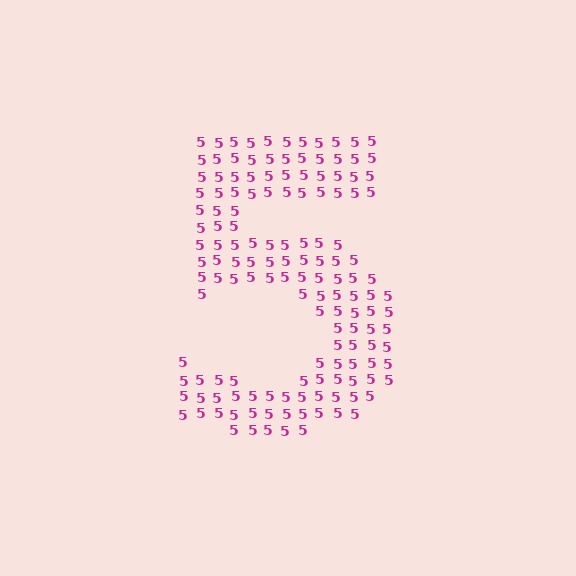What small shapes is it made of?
It is made of small digit 5's.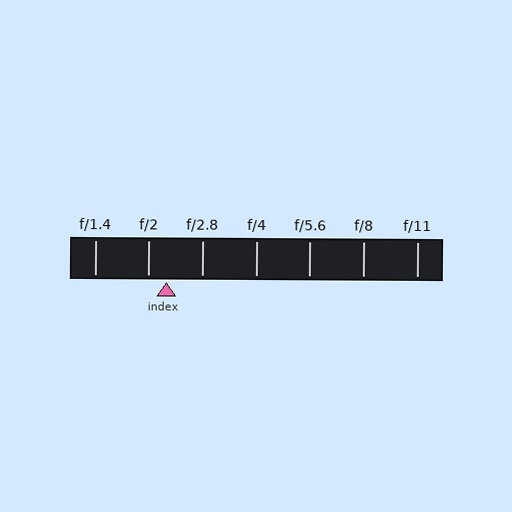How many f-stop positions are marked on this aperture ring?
There are 7 f-stop positions marked.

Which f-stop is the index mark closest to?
The index mark is closest to f/2.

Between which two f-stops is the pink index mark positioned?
The index mark is between f/2 and f/2.8.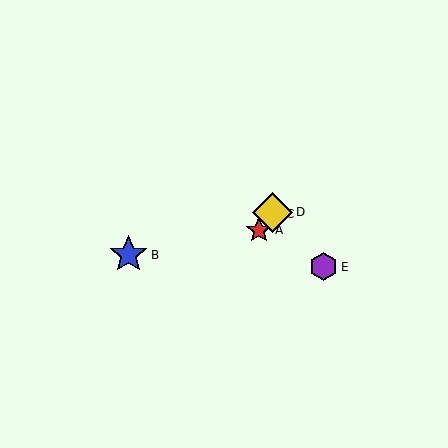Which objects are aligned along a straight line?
Objects A, C, D are aligned along a straight line.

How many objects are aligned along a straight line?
3 objects (A, C, D) are aligned along a straight line.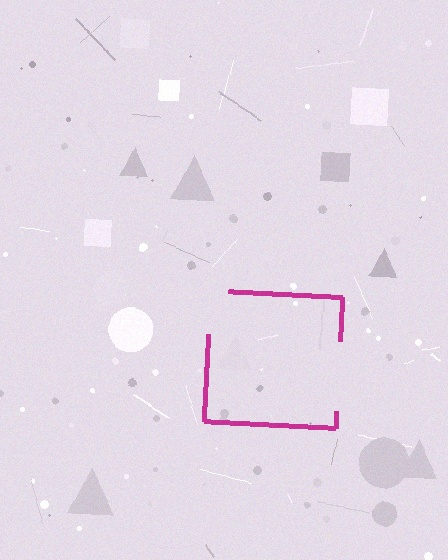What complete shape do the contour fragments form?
The contour fragments form a square.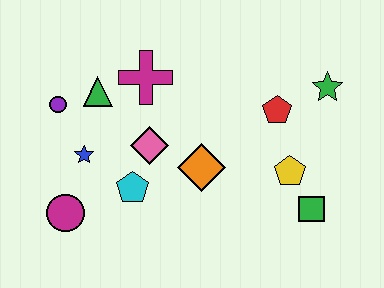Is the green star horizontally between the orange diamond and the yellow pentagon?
No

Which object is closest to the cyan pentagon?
The pink diamond is closest to the cyan pentagon.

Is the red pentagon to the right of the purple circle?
Yes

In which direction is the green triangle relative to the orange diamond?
The green triangle is to the left of the orange diamond.